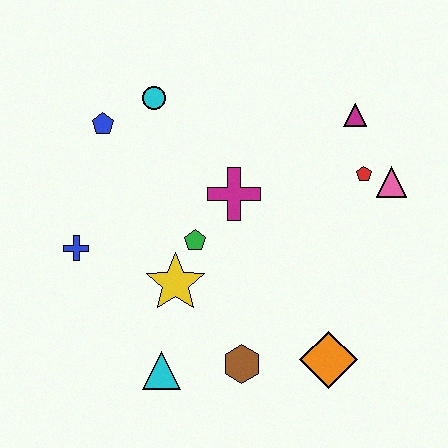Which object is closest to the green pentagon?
The yellow star is closest to the green pentagon.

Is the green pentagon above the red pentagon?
No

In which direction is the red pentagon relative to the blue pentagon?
The red pentagon is to the right of the blue pentagon.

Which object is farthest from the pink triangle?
The blue cross is farthest from the pink triangle.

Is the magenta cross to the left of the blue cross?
No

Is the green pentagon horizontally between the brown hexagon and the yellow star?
Yes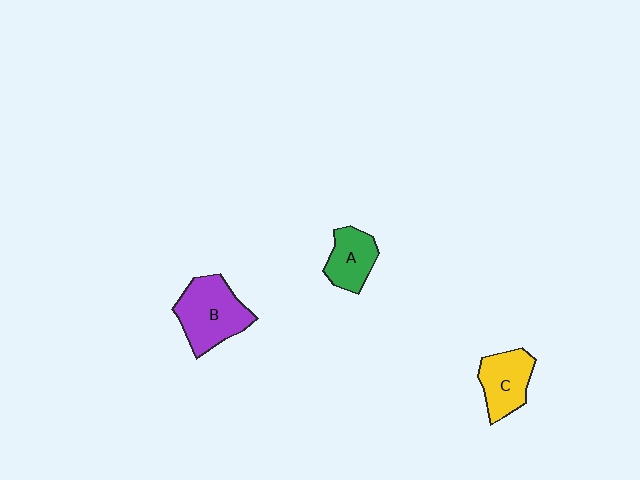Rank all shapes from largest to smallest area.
From largest to smallest: B (purple), C (yellow), A (green).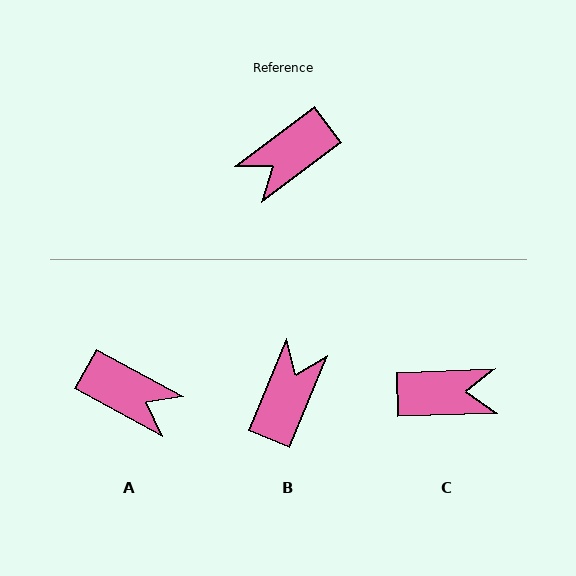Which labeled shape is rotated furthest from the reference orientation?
B, about 150 degrees away.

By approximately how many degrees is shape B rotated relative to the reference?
Approximately 150 degrees clockwise.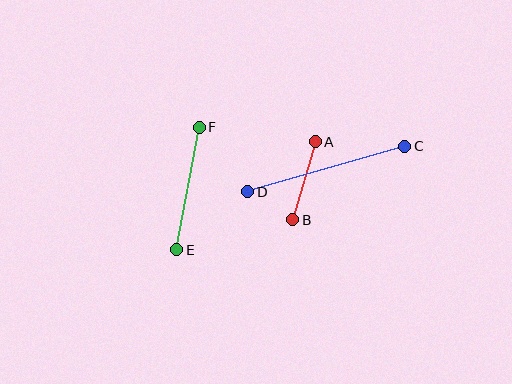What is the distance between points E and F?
The distance is approximately 124 pixels.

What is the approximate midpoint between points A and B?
The midpoint is at approximately (304, 181) pixels.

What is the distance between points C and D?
The distance is approximately 163 pixels.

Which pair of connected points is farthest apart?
Points C and D are farthest apart.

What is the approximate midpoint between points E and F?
The midpoint is at approximately (188, 188) pixels.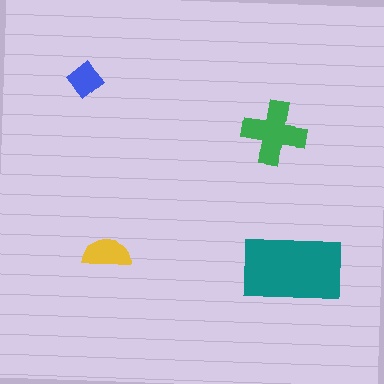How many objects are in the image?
There are 4 objects in the image.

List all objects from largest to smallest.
The teal rectangle, the green cross, the yellow semicircle, the blue diamond.